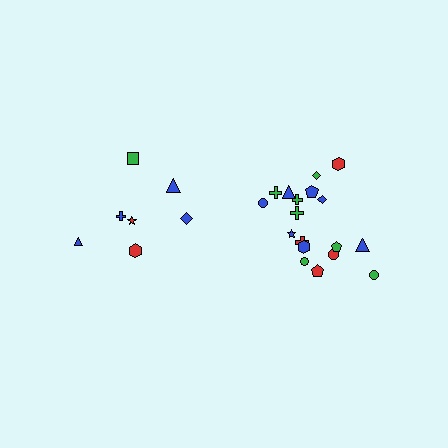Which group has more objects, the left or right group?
The right group.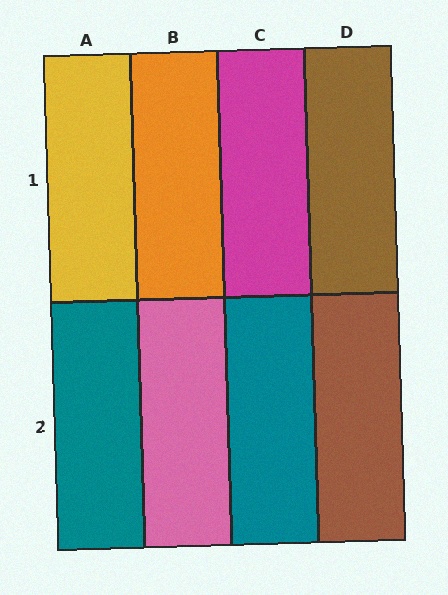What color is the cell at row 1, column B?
Orange.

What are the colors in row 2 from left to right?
Teal, pink, teal, brown.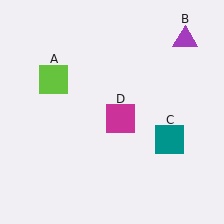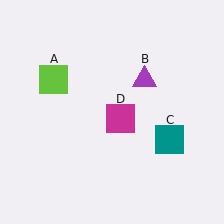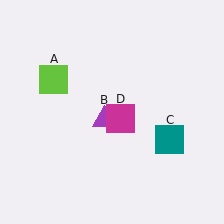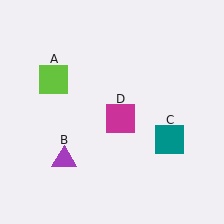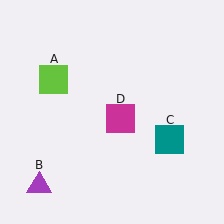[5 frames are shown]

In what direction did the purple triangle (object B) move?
The purple triangle (object B) moved down and to the left.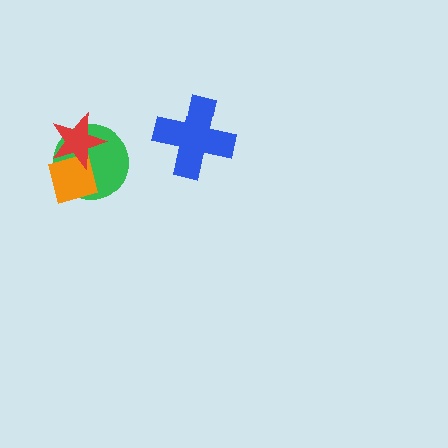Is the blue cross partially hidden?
No, no other shape covers it.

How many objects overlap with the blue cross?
0 objects overlap with the blue cross.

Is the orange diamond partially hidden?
Yes, it is partially covered by another shape.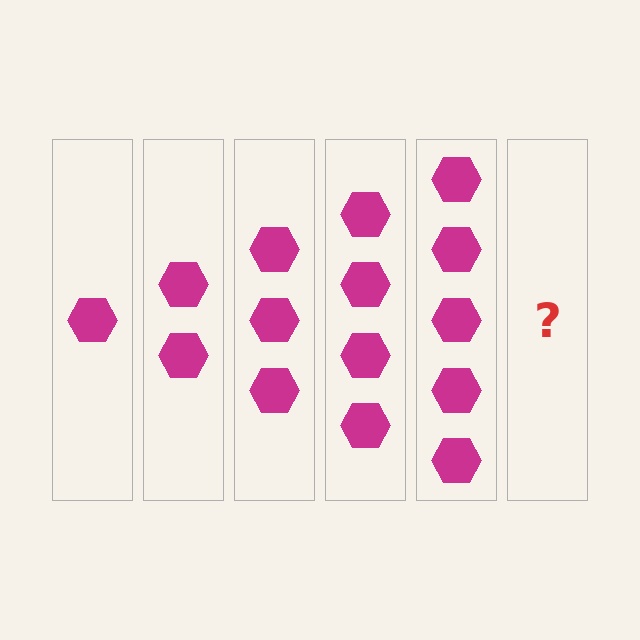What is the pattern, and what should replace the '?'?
The pattern is that each step adds one more hexagon. The '?' should be 6 hexagons.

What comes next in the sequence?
The next element should be 6 hexagons.